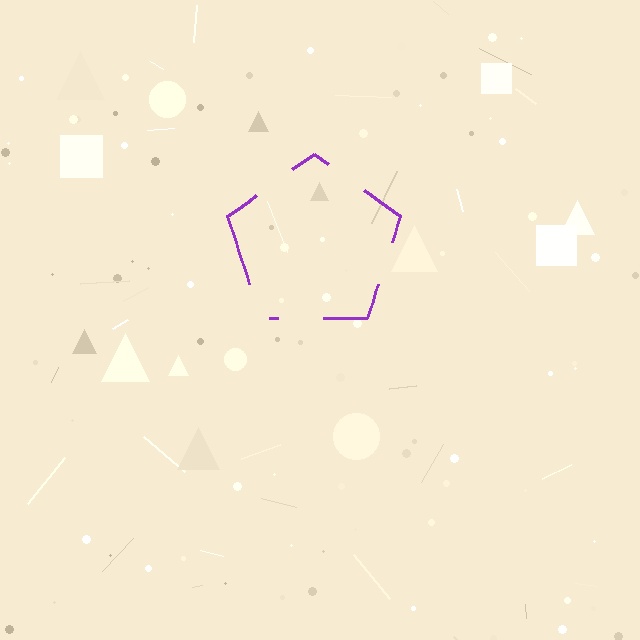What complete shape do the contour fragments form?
The contour fragments form a pentagon.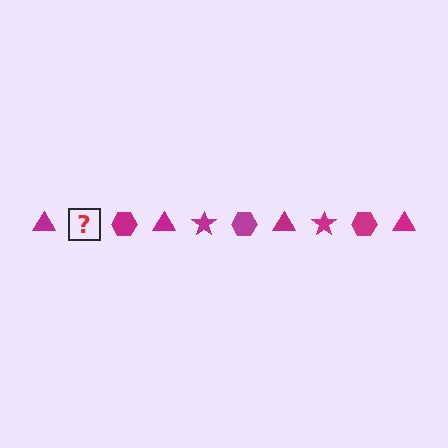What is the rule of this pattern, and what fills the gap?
The rule is that the pattern cycles through triangle, star, hexagon shapes in magenta. The gap should be filled with a magenta star.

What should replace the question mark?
The question mark should be replaced with a magenta star.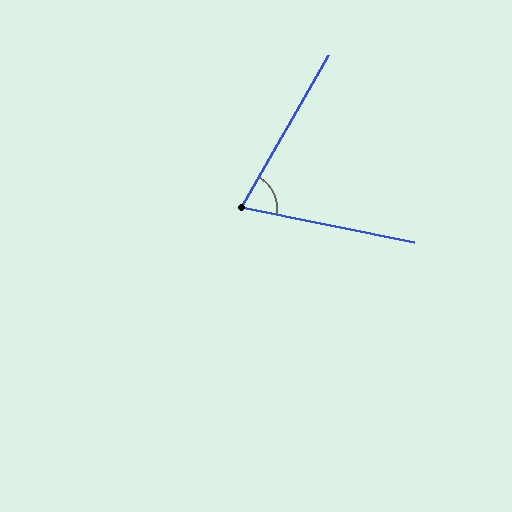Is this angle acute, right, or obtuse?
It is acute.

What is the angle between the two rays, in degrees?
Approximately 72 degrees.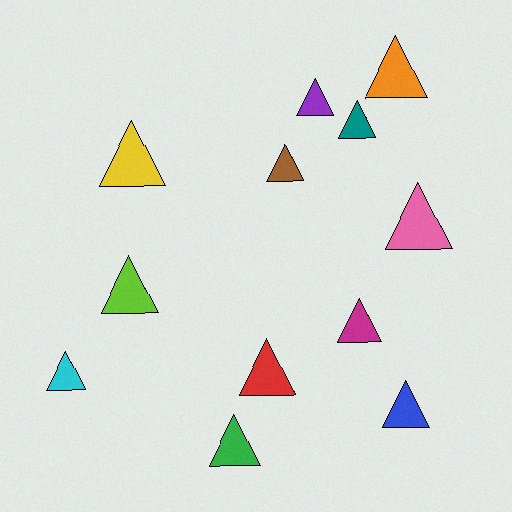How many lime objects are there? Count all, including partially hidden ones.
There is 1 lime object.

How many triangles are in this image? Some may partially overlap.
There are 12 triangles.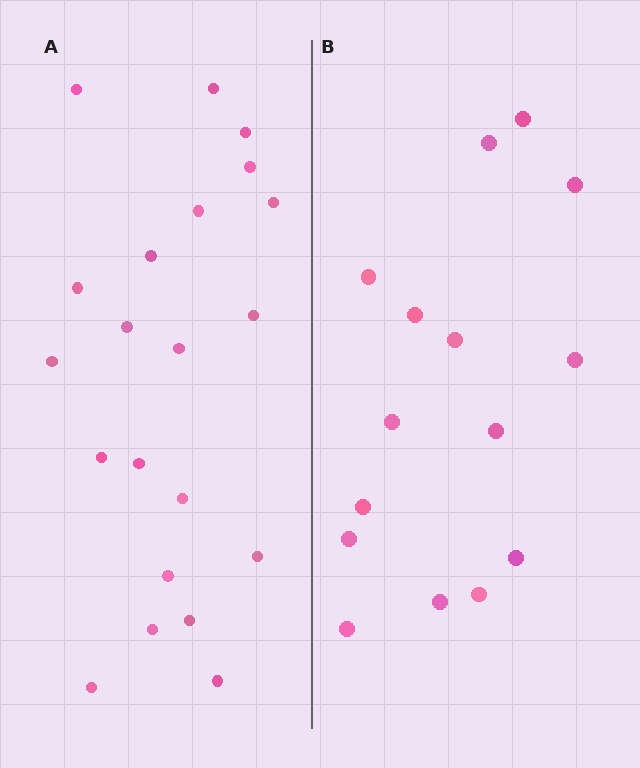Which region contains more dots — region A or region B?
Region A (the left region) has more dots.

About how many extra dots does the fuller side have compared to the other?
Region A has about 6 more dots than region B.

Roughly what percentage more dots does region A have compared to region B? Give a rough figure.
About 40% more.